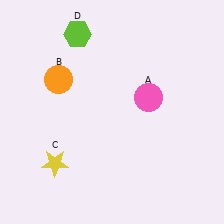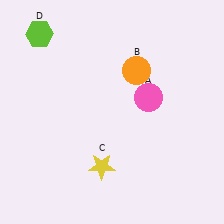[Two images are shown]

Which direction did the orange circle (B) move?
The orange circle (B) moved right.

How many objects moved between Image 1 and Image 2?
3 objects moved between the two images.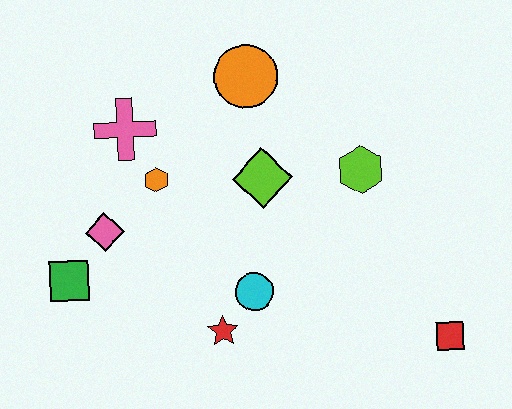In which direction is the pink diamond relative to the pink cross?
The pink diamond is below the pink cross.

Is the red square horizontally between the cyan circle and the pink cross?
No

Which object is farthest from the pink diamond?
The red square is farthest from the pink diamond.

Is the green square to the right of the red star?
No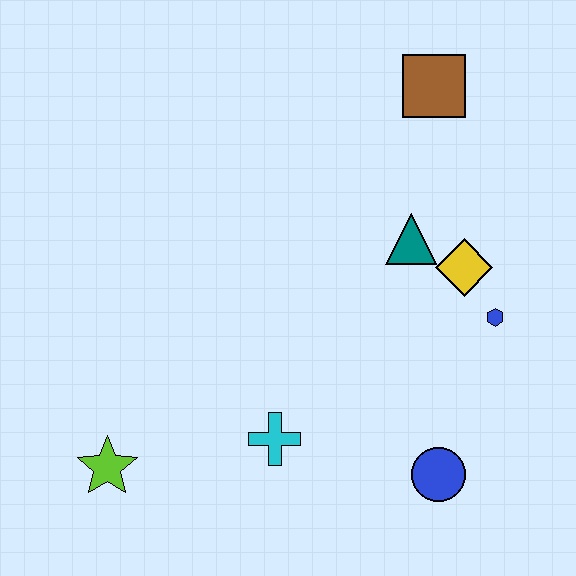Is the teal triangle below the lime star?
No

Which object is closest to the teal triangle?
The yellow diamond is closest to the teal triangle.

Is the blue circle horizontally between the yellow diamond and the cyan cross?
Yes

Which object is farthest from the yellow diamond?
The lime star is farthest from the yellow diamond.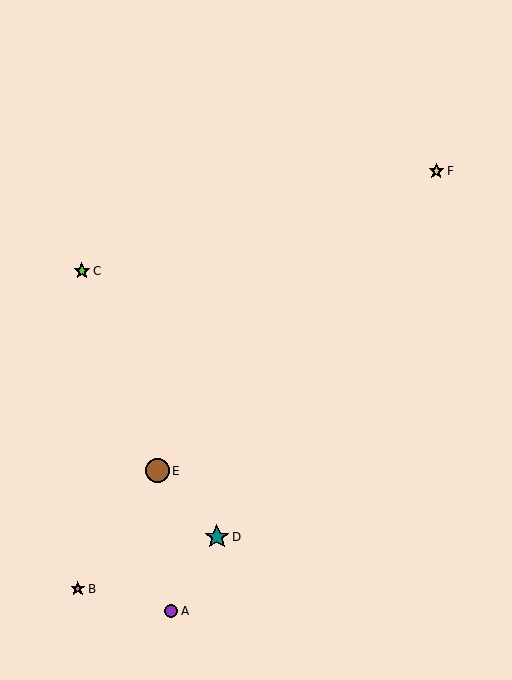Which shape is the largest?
The teal star (labeled D) is the largest.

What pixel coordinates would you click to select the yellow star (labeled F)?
Click at (436, 171) to select the yellow star F.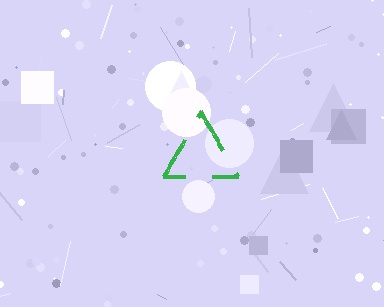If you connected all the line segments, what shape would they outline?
They would outline a triangle.